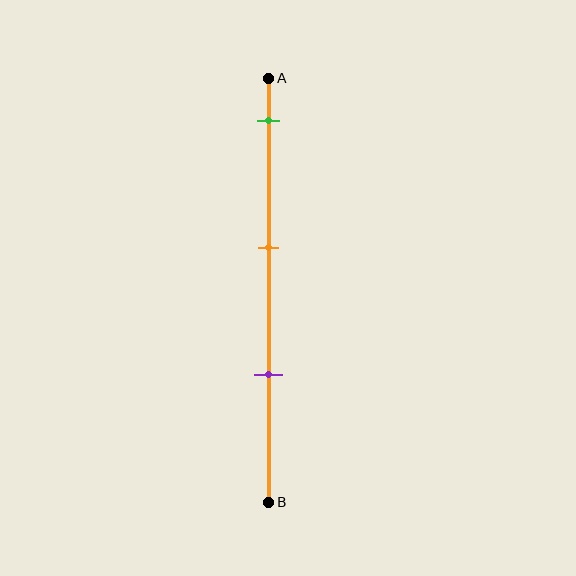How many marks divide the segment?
There are 3 marks dividing the segment.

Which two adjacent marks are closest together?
The orange and purple marks are the closest adjacent pair.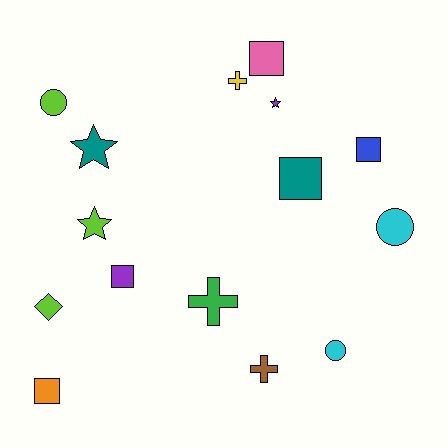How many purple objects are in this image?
There are 2 purple objects.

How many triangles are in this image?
There are no triangles.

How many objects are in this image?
There are 15 objects.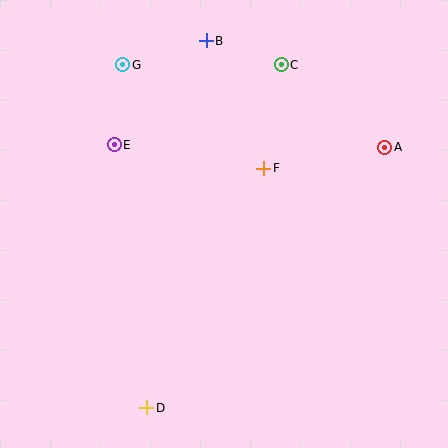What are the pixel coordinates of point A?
Point A is at (385, 147).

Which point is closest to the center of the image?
Point F at (264, 168) is closest to the center.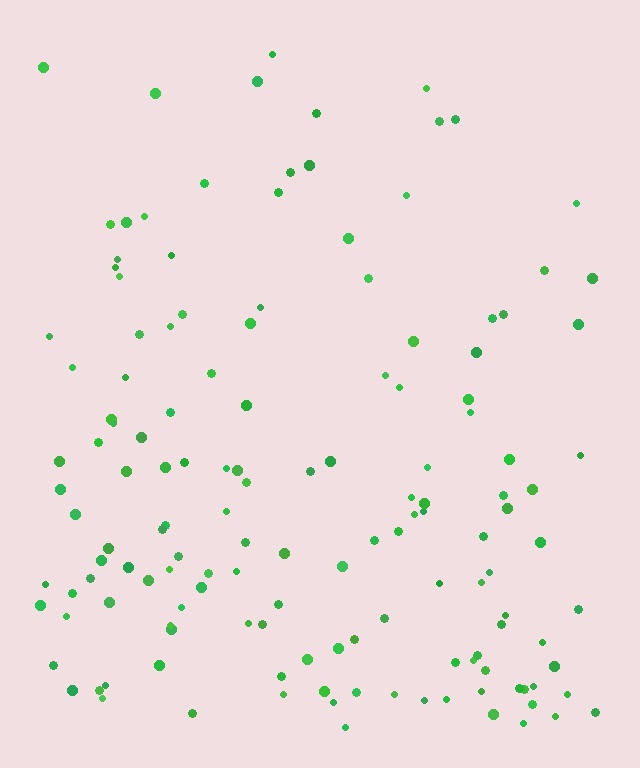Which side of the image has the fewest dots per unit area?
The top.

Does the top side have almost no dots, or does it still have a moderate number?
Still a moderate number, just noticeably fewer than the bottom.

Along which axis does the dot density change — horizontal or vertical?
Vertical.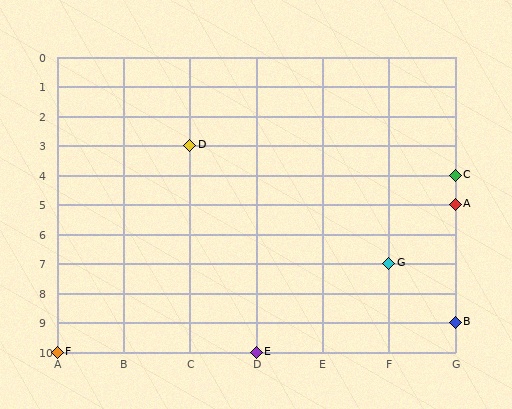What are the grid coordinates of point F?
Point F is at grid coordinates (A, 10).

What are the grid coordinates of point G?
Point G is at grid coordinates (F, 7).